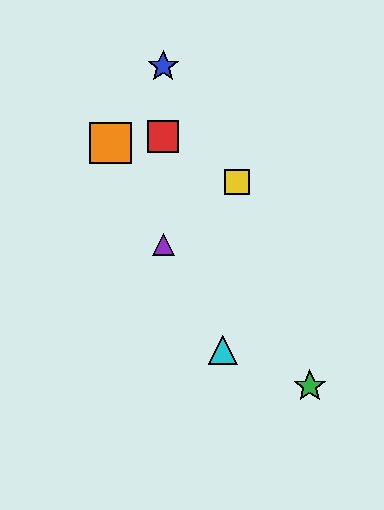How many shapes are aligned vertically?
3 shapes (the red square, the blue star, the purple triangle) are aligned vertically.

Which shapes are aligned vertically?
The red square, the blue star, the purple triangle are aligned vertically.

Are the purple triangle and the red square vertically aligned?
Yes, both are at x≈163.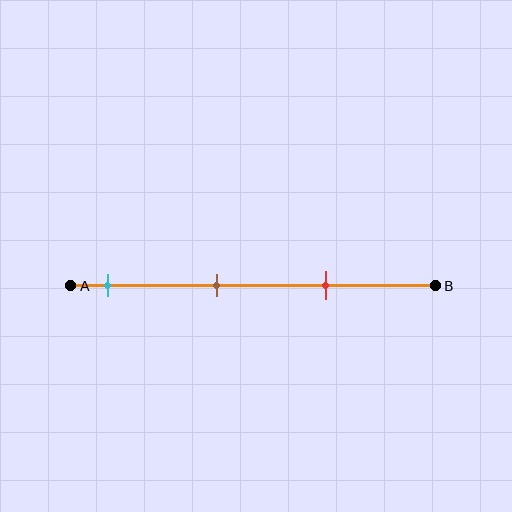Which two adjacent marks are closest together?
The brown and red marks are the closest adjacent pair.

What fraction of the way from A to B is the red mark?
The red mark is approximately 70% (0.7) of the way from A to B.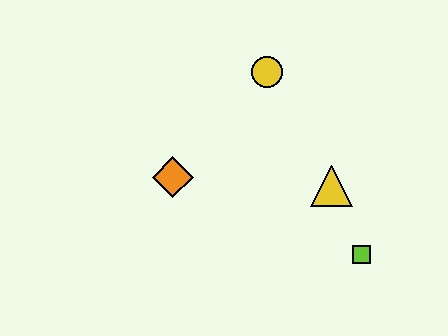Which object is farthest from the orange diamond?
The lime square is farthest from the orange diamond.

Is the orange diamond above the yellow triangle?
Yes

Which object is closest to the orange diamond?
The yellow circle is closest to the orange diamond.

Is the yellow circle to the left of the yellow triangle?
Yes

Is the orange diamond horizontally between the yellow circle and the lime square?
No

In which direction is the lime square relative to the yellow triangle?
The lime square is below the yellow triangle.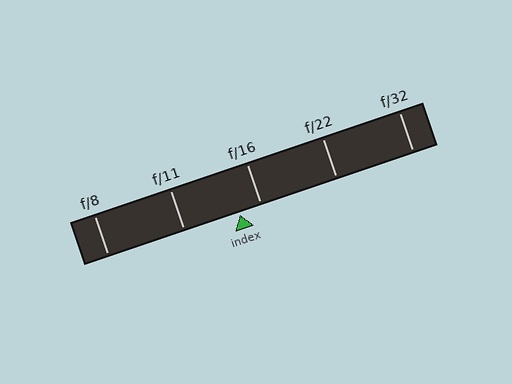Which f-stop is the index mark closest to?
The index mark is closest to f/16.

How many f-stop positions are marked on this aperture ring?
There are 5 f-stop positions marked.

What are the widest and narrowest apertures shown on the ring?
The widest aperture shown is f/8 and the narrowest is f/32.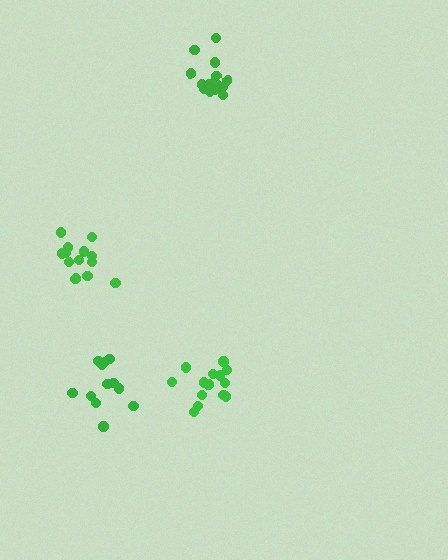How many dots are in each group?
Group 1: 12 dots, Group 2: 15 dots, Group 3: 14 dots, Group 4: 14 dots (55 total).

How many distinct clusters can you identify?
There are 4 distinct clusters.